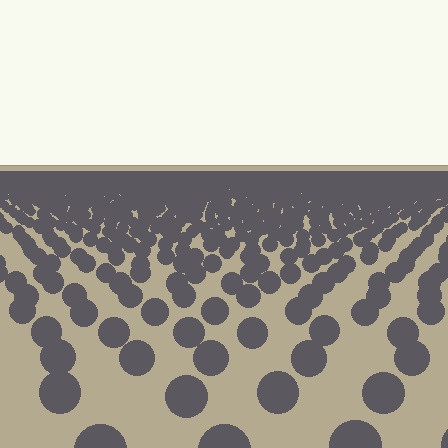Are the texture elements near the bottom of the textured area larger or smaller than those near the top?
Larger. Near the bottom, elements are closer to the viewer and appear at a bigger on-screen size.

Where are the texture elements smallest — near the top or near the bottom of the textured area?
Near the top.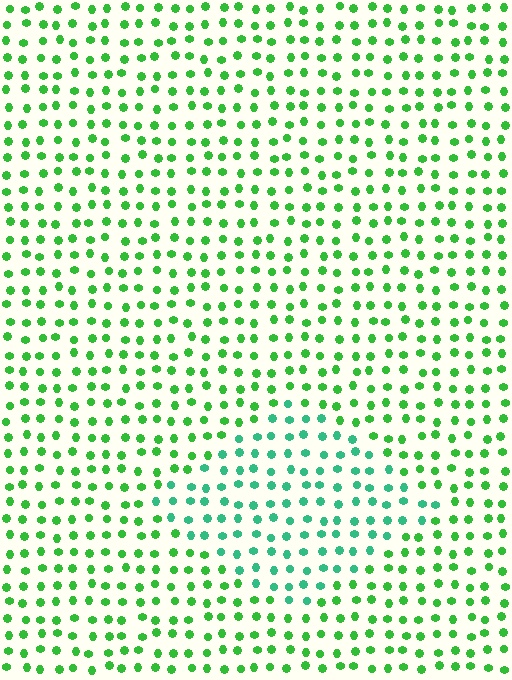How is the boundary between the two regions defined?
The boundary is defined purely by a slight shift in hue (about 34 degrees). Spacing, size, and orientation are identical on both sides.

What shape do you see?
I see a diamond.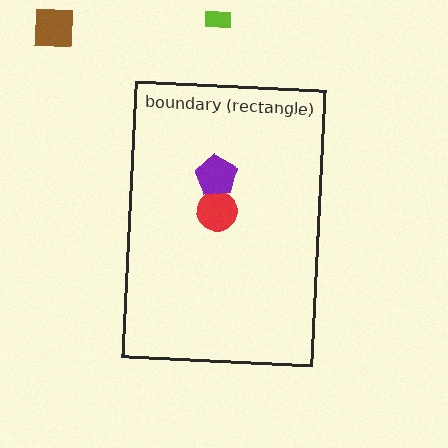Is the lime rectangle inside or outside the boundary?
Outside.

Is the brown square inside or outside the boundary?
Outside.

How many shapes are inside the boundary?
2 inside, 2 outside.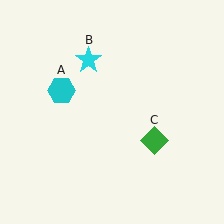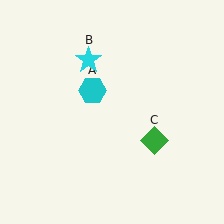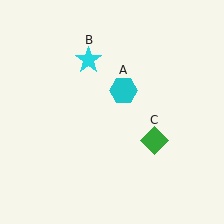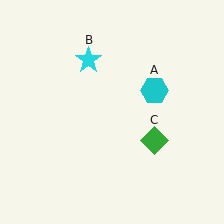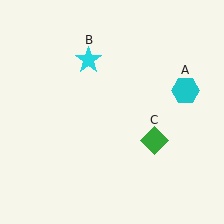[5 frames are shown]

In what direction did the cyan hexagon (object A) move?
The cyan hexagon (object A) moved right.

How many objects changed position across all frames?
1 object changed position: cyan hexagon (object A).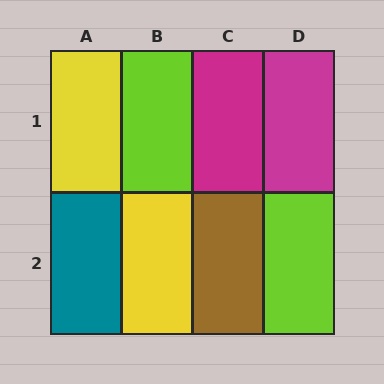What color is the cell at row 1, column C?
Magenta.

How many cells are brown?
1 cell is brown.